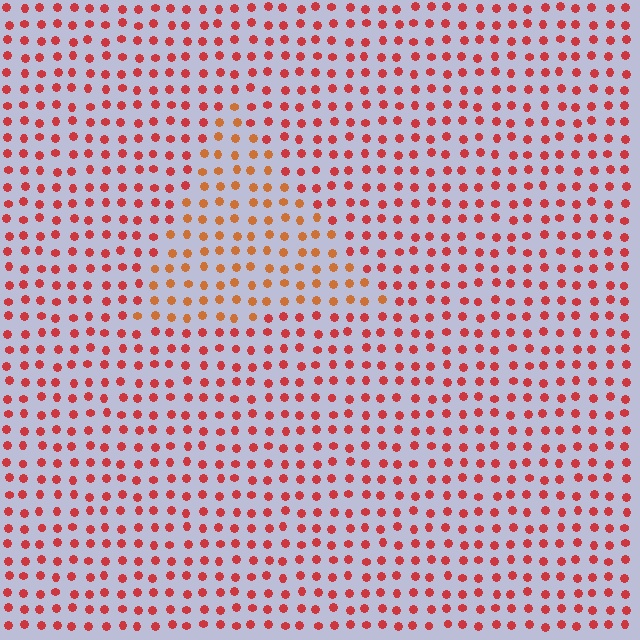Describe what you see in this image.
The image is filled with small red elements in a uniform arrangement. A triangle-shaped region is visible where the elements are tinted to a slightly different hue, forming a subtle color boundary.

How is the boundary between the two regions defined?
The boundary is defined purely by a slight shift in hue (about 27 degrees). Spacing, size, and orientation are identical on both sides.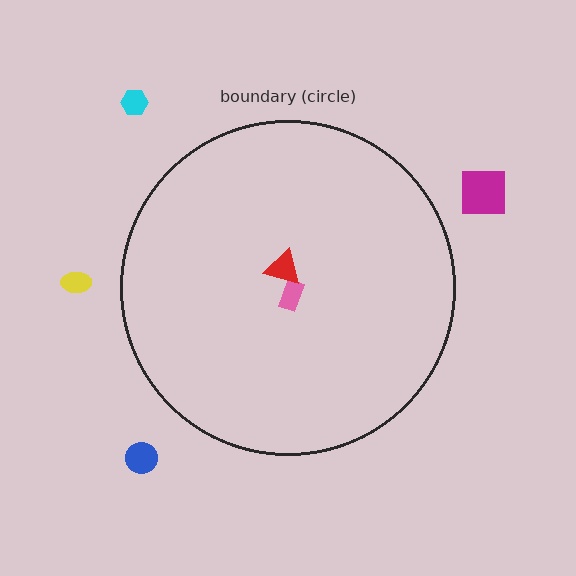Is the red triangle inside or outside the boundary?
Inside.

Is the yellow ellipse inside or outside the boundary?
Outside.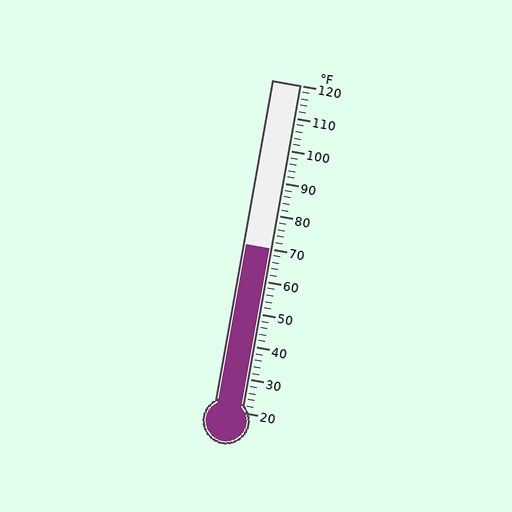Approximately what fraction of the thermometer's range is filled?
The thermometer is filled to approximately 50% of its range.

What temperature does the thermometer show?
The thermometer shows approximately 70°F.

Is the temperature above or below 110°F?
The temperature is below 110°F.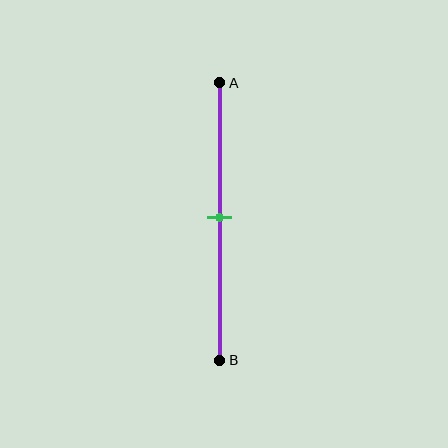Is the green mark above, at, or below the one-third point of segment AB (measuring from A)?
The green mark is below the one-third point of segment AB.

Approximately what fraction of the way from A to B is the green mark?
The green mark is approximately 50% of the way from A to B.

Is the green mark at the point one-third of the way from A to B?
No, the mark is at about 50% from A, not at the 33% one-third point.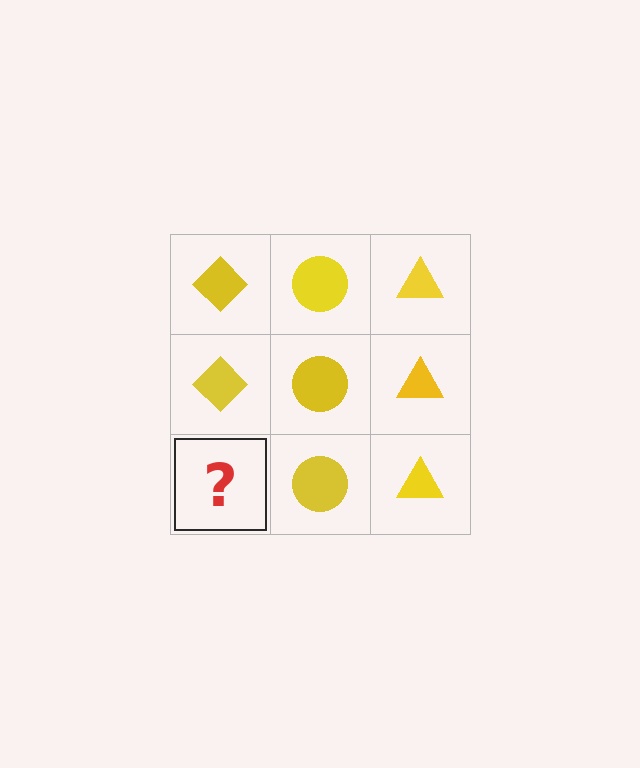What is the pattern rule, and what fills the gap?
The rule is that each column has a consistent shape. The gap should be filled with a yellow diamond.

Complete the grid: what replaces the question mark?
The question mark should be replaced with a yellow diamond.